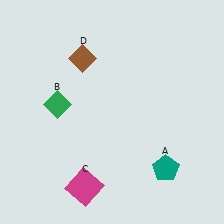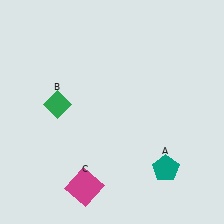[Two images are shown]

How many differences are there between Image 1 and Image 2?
There is 1 difference between the two images.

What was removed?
The brown diamond (D) was removed in Image 2.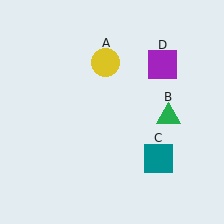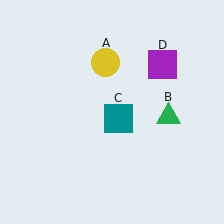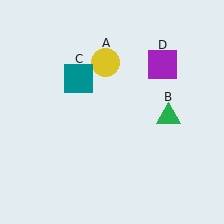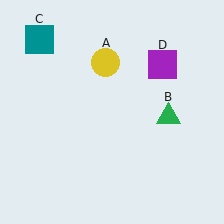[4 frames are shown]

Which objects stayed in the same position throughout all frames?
Yellow circle (object A) and green triangle (object B) and purple square (object D) remained stationary.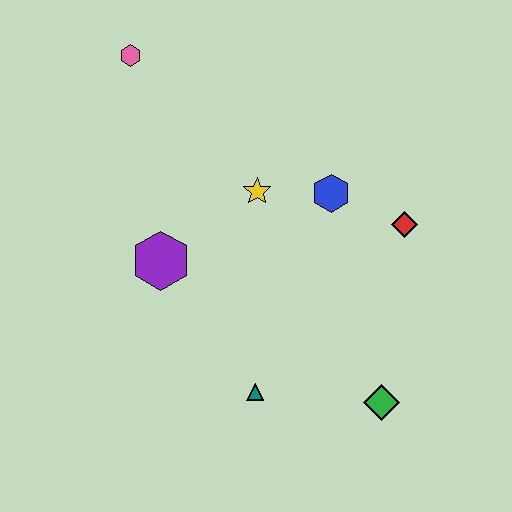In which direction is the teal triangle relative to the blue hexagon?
The teal triangle is below the blue hexagon.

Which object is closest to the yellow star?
The blue hexagon is closest to the yellow star.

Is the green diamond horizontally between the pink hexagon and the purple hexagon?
No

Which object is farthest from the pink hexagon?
The green diamond is farthest from the pink hexagon.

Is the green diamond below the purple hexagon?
Yes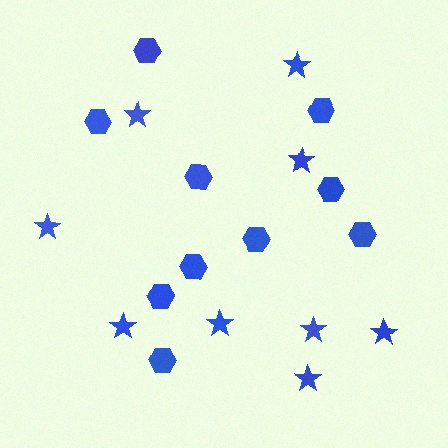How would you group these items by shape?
There are 2 groups: one group of hexagons (10) and one group of stars (9).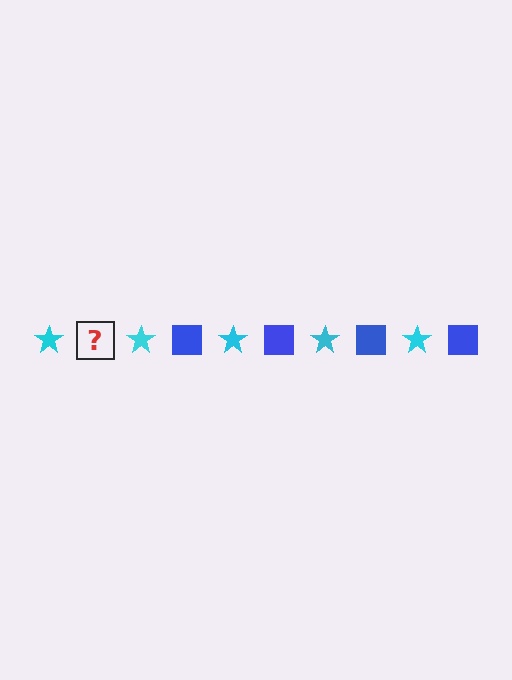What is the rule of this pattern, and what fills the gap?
The rule is that the pattern alternates between cyan star and blue square. The gap should be filled with a blue square.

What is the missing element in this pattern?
The missing element is a blue square.